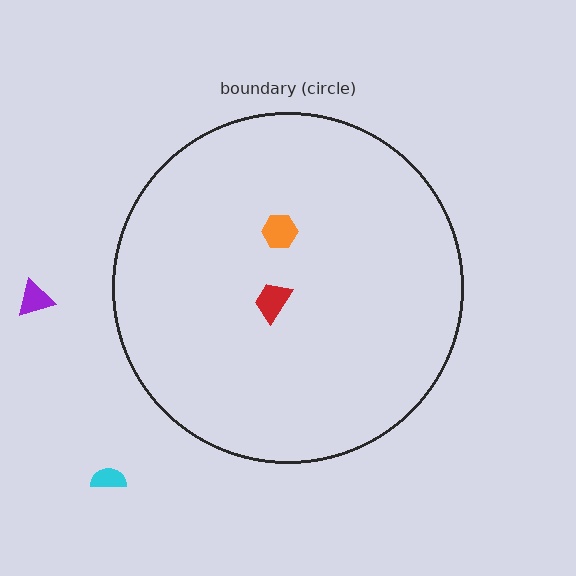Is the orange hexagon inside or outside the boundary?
Inside.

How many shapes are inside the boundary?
2 inside, 2 outside.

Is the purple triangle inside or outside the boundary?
Outside.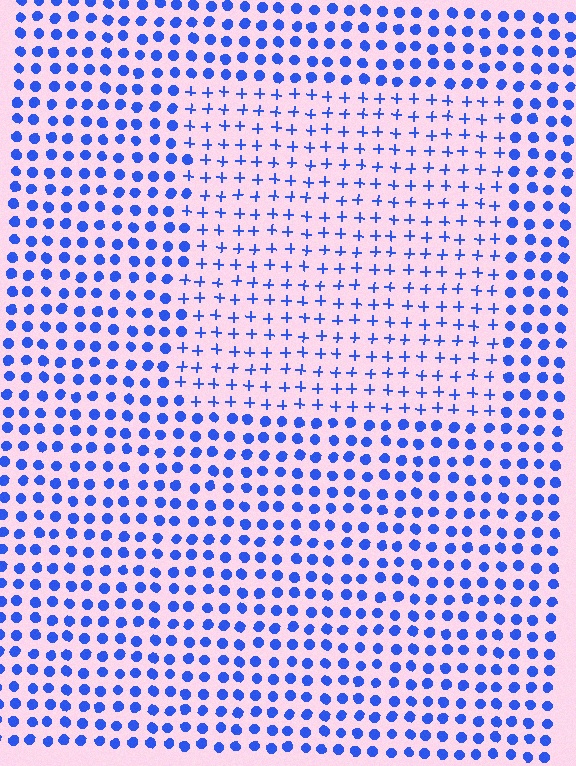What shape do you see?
I see a rectangle.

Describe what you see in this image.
The image is filled with small blue elements arranged in a uniform grid. A rectangle-shaped region contains plus signs, while the surrounding area contains circles. The boundary is defined purely by the change in element shape.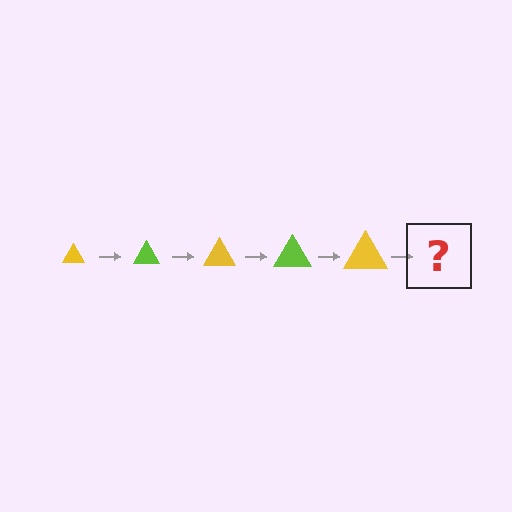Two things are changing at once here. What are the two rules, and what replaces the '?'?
The two rules are that the triangle grows larger each step and the color cycles through yellow and lime. The '?' should be a lime triangle, larger than the previous one.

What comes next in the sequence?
The next element should be a lime triangle, larger than the previous one.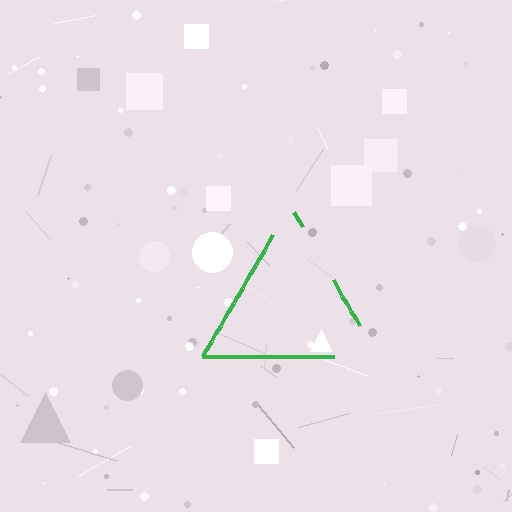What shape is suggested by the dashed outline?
The dashed outline suggests a triangle.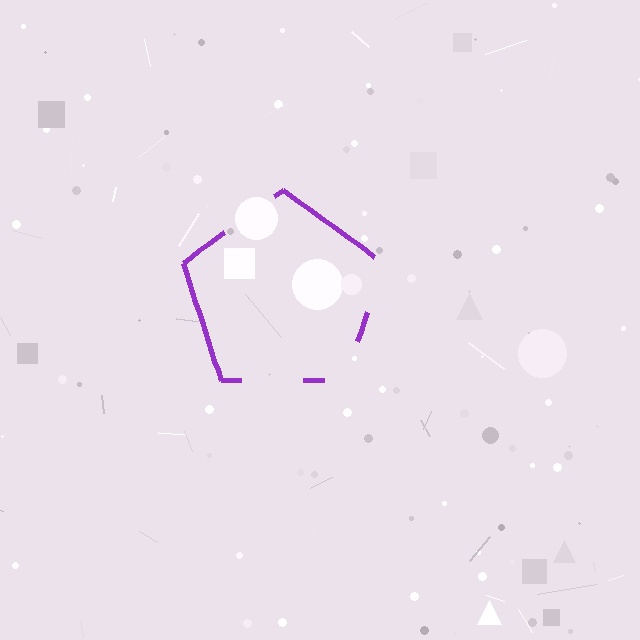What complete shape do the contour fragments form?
The contour fragments form a pentagon.